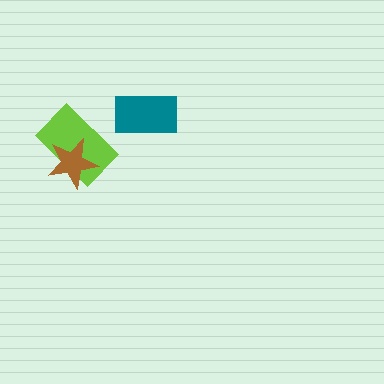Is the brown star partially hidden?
No, no other shape covers it.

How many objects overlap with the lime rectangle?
1 object overlaps with the lime rectangle.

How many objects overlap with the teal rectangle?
0 objects overlap with the teal rectangle.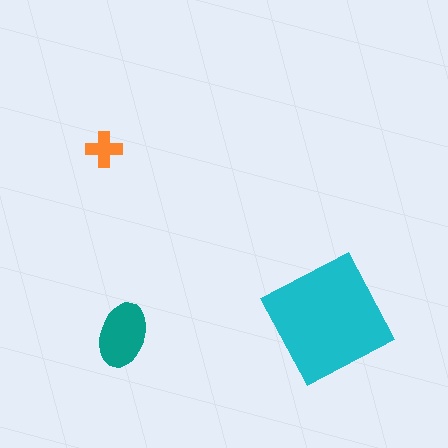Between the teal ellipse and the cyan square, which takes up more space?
The cyan square.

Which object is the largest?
The cyan square.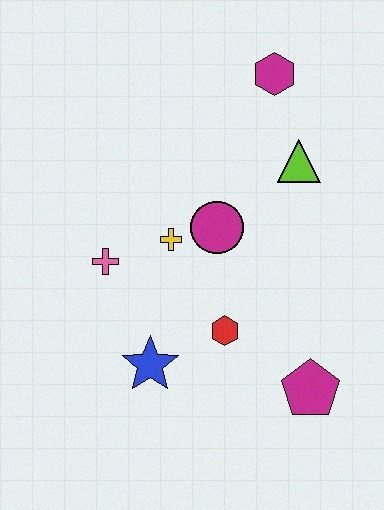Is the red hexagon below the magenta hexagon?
Yes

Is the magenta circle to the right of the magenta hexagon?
No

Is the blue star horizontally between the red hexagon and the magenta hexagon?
No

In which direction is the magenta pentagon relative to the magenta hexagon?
The magenta pentagon is below the magenta hexagon.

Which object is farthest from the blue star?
The magenta hexagon is farthest from the blue star.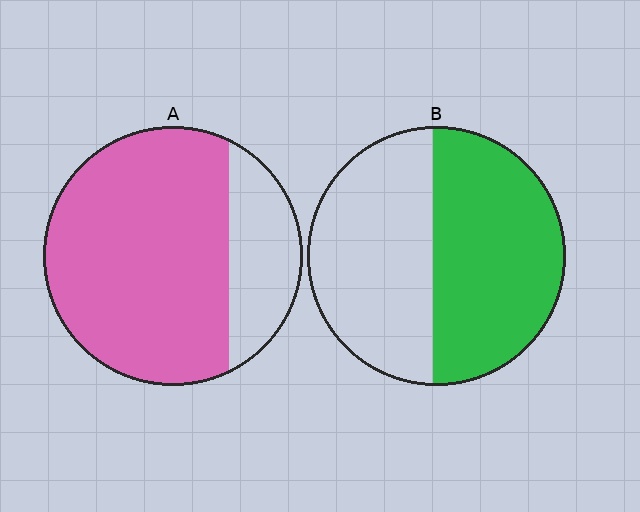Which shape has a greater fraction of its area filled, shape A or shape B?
Shape A.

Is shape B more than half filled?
Roughly half.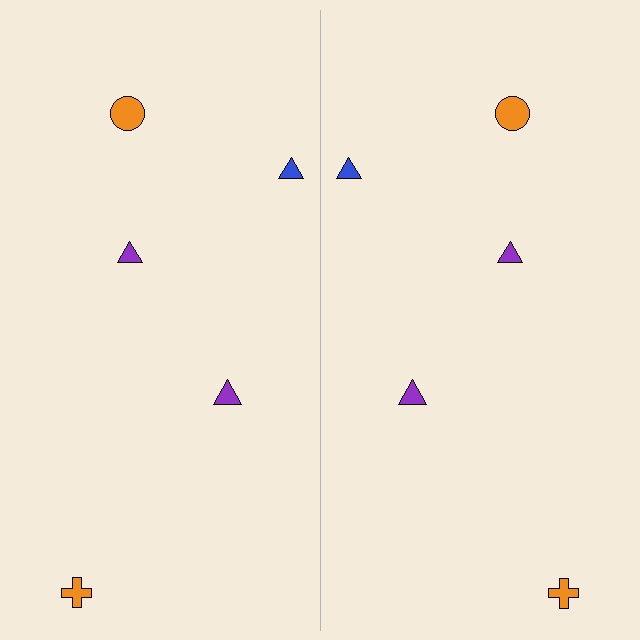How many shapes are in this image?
There are 10 shapes in this image.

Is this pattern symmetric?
Yes, this pattern has bilateral (reflection) symmetry.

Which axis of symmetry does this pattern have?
The pattern has a vertical axis of symmetry running through the center of the image.